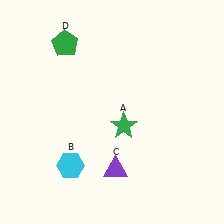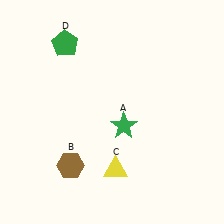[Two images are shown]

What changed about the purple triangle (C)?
In Image 1, C is purple. In Image 2, it changed to yellow.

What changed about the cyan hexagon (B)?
In Image 1, B is cyan. In Image 2, it changed to brown.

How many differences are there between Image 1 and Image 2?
There are 2 differences between the two images.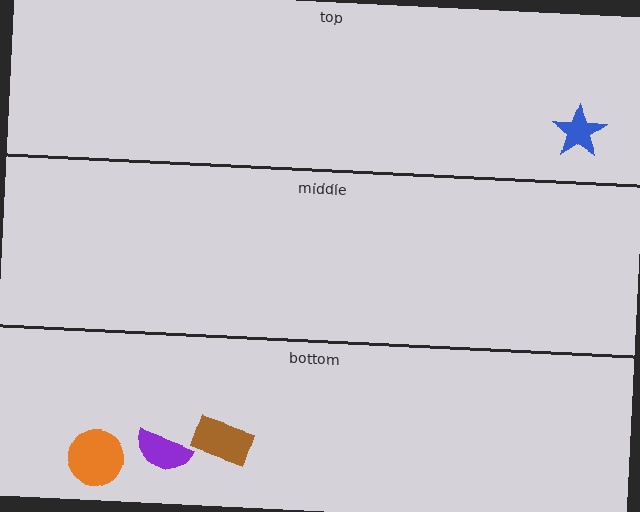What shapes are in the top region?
The blue star.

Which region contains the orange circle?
The bottom region.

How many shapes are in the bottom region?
3.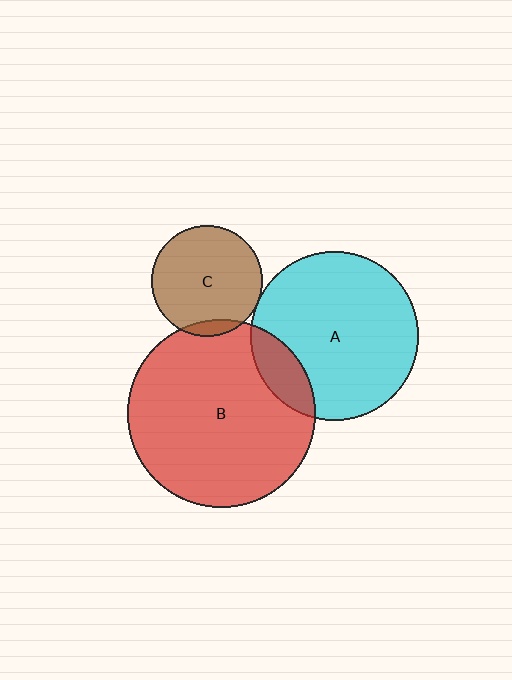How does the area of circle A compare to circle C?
Approximately 2.3 times.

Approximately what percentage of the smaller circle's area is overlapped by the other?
Approximately 10%.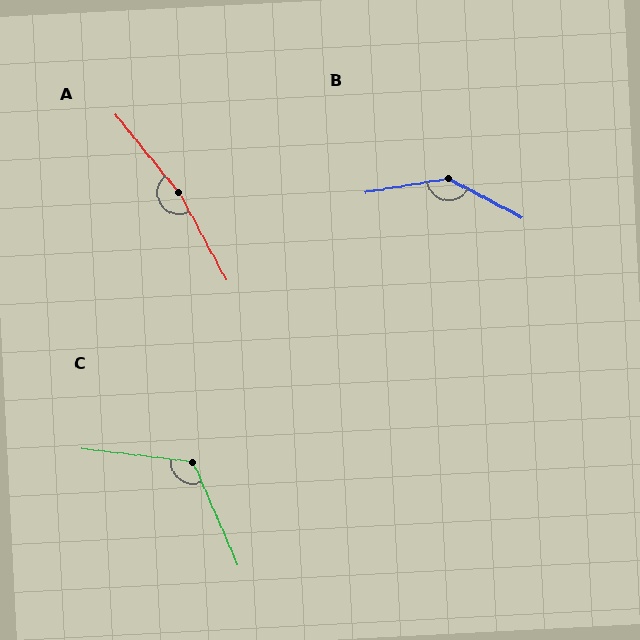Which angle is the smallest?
C, at approximately 120 degrees.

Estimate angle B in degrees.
Approximately 143 degrees.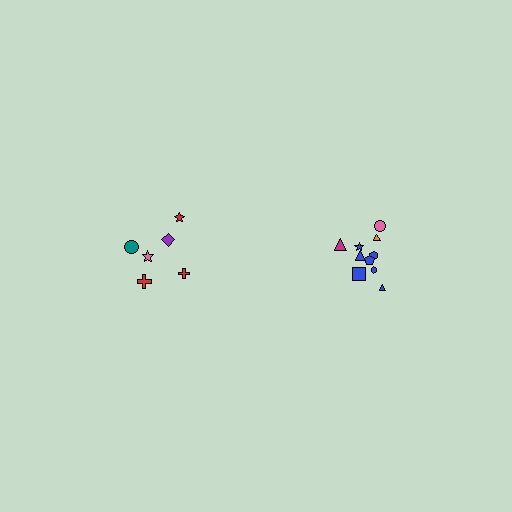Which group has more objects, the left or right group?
The right group.